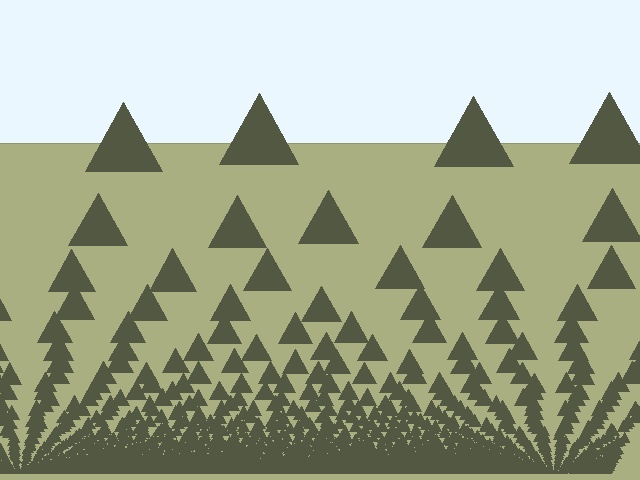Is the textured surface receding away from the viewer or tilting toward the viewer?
The surface appears to tilt toward the viewer. Texture elements get larger and sparser toward the top.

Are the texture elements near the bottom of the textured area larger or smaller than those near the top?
Smaller. The gradient is inverted — elements near the bottom are smaller and denser.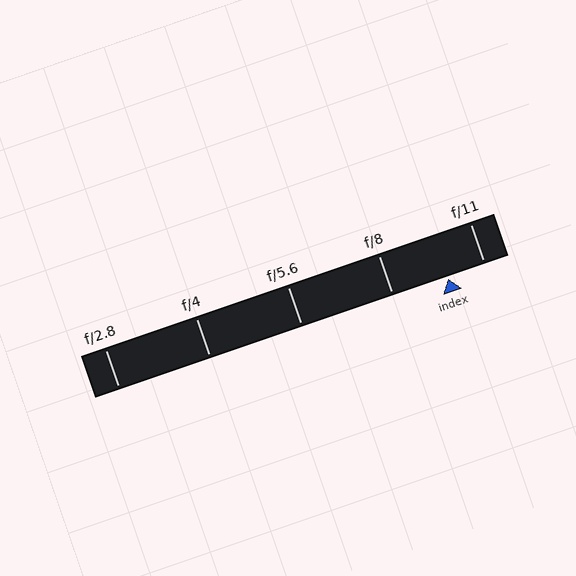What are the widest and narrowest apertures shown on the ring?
The widest aperture shown is f/2.8 and the narrowest is f/11.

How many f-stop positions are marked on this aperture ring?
There are 5 f-stop positions marked.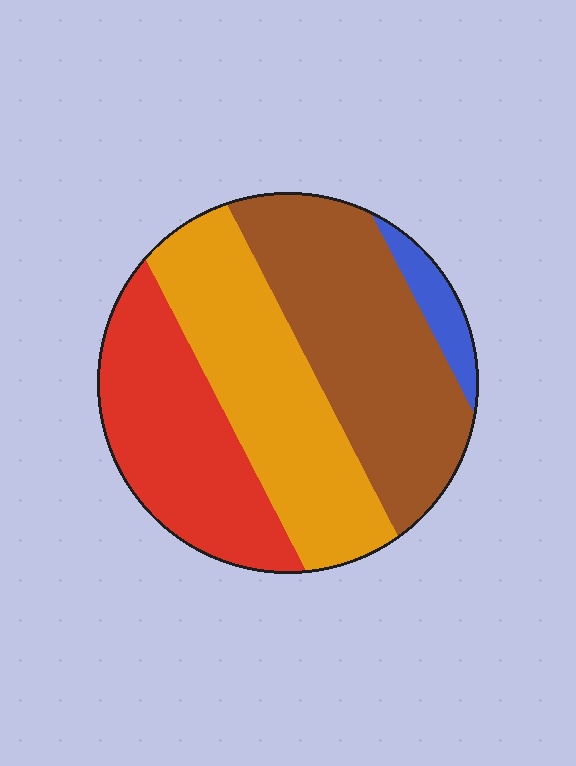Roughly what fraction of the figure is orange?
Orange covers about 30% of the figure.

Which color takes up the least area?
Blue, at roughly 5%.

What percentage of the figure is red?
Red takes up about one quarter (1/4) of the figure.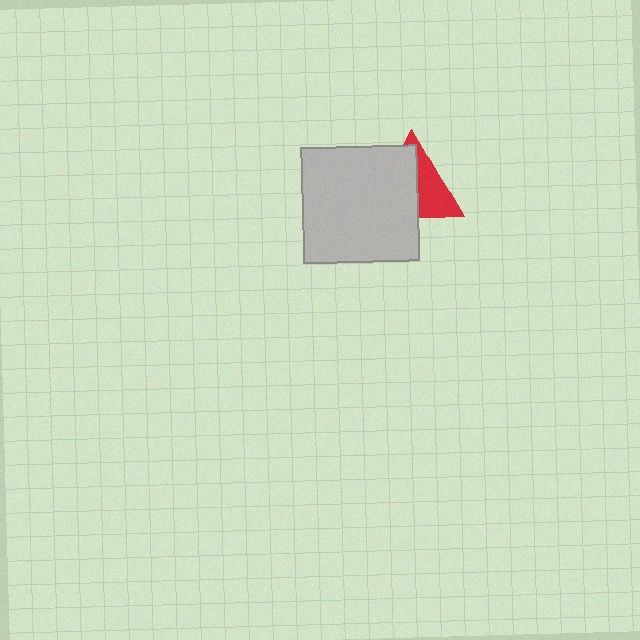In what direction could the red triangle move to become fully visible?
The red triangle could move right. That would shift it out from behind the light gray square entirely.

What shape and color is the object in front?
The object in front is a light gray square.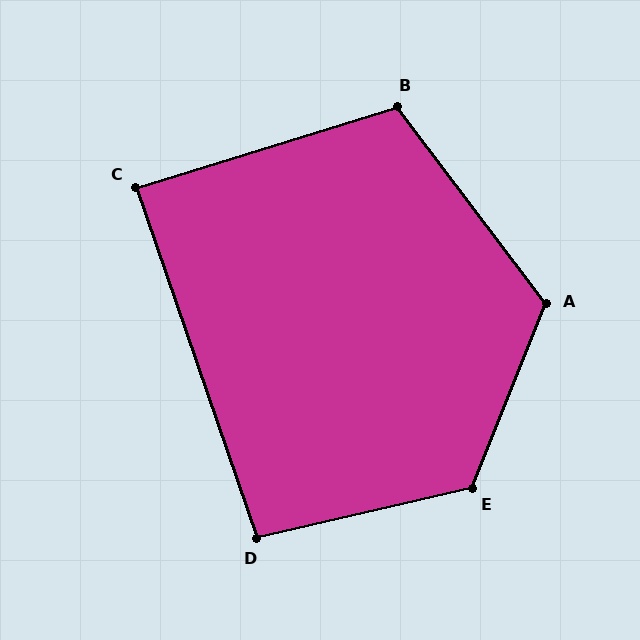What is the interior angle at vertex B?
Approximately 110 degrees (obtuse).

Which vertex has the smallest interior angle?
C, at approximately 88 degrees.